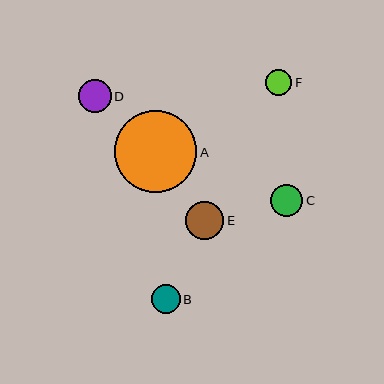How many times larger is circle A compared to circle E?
Circle A is approximately 2.1 times the size of circle E.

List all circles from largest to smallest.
From largest to smallest: A, E, D, C, B, F.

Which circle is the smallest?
Circle F is the smallest with a size of approximately 26 pixels.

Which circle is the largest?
Circle A is the largest with a size of approximately 82 pixels.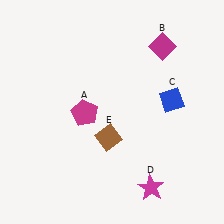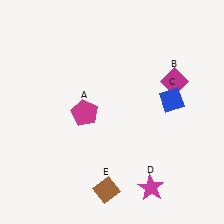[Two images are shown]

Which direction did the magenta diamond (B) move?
The magenta diamond (B) moved down.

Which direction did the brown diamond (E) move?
The brown diamond (E) moved down.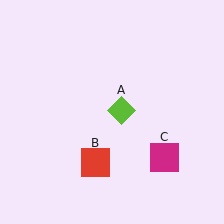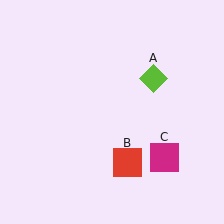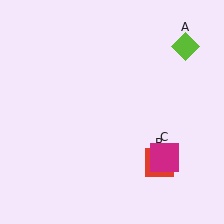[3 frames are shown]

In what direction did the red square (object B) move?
The red square (object B) moved right.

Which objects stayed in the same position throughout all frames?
Magenta square (object C) remained stationary.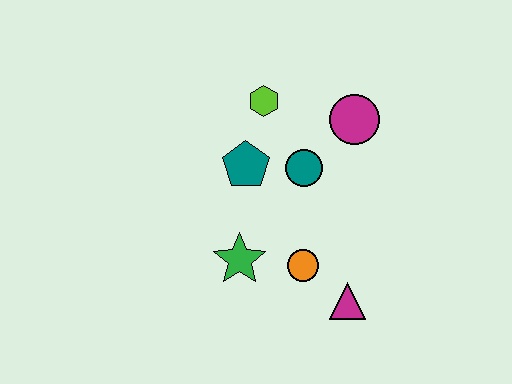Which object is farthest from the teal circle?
The magenta triangle is farthest from the teal circle.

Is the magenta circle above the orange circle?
Yes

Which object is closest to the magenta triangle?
The orange circle is closest to the magenta triangle.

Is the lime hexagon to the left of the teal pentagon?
No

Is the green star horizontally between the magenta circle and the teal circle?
No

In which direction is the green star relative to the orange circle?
The green star is to the left of the orange circle.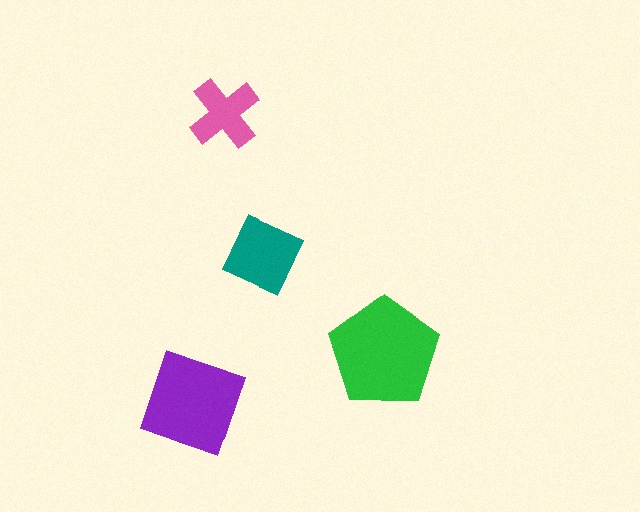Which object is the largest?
The green pentagon.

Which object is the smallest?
The pink cross.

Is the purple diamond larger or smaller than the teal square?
Larger.